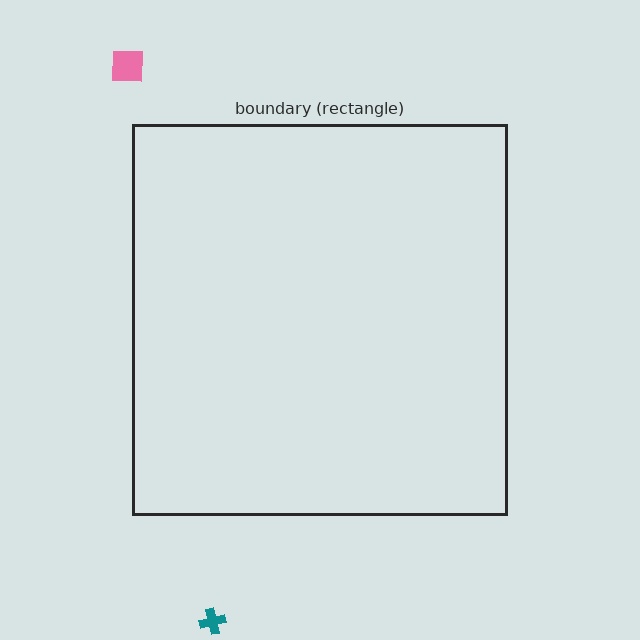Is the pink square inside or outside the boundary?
Outside.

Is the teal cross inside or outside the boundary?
Outside.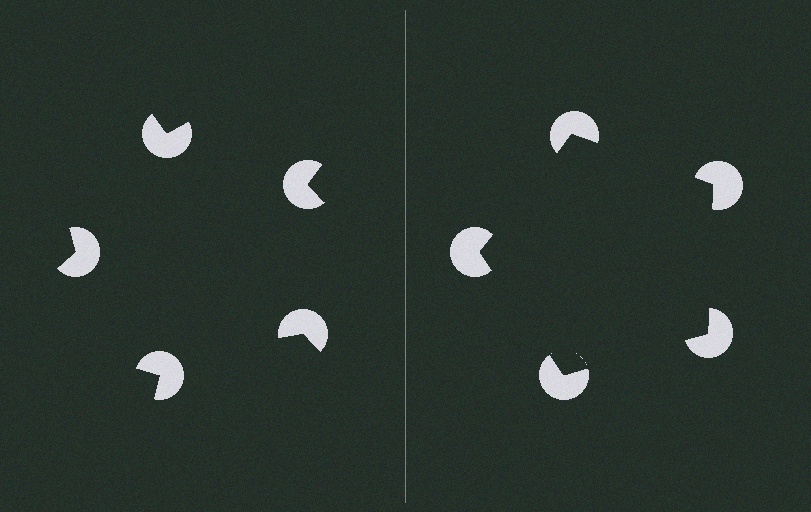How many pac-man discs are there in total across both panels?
10 — 5 on each side.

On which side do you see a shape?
An illusory pentagon appears on the right side. On the left side the wedge cuts are rotated, so no coherent shape forms.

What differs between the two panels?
The pac-man discs are positioned identically on both sides; only the wedge orientations differ. On the right they align to a pentagon; on the left they are misaligned.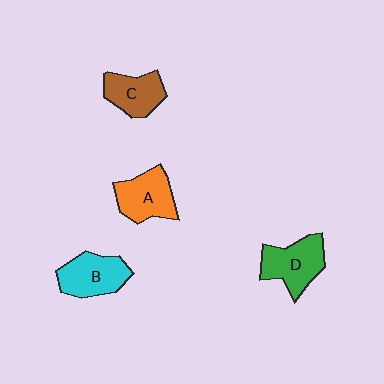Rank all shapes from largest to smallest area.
From largest to smallest: D (green), B (cyan), A (orange), C (brown).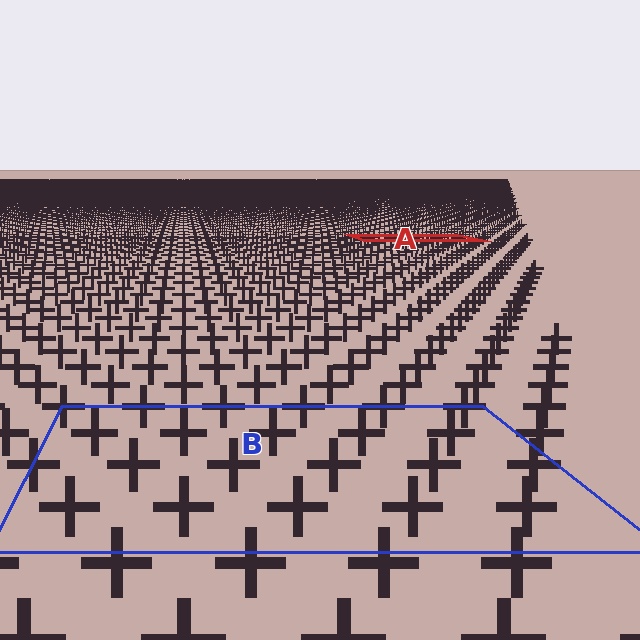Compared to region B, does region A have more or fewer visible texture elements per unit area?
Region A has more texture elements per unit area — they are packed more densely because it is farther away.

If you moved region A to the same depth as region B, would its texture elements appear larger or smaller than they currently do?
They would appear larger. At a closer depth, the same texture elements are projected at a bigger on-screen size.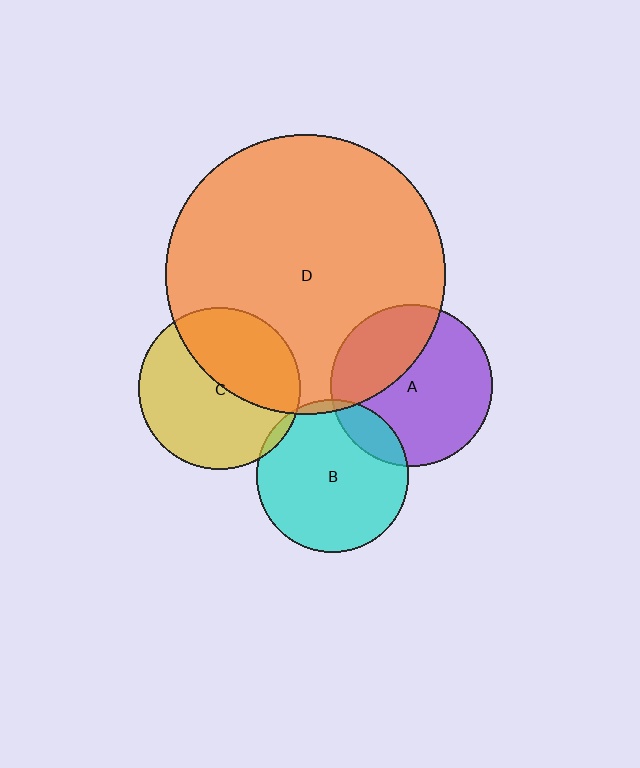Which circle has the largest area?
Circle D (orange).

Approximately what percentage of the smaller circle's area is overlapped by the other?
Approximately 5%.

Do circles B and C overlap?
Yes.